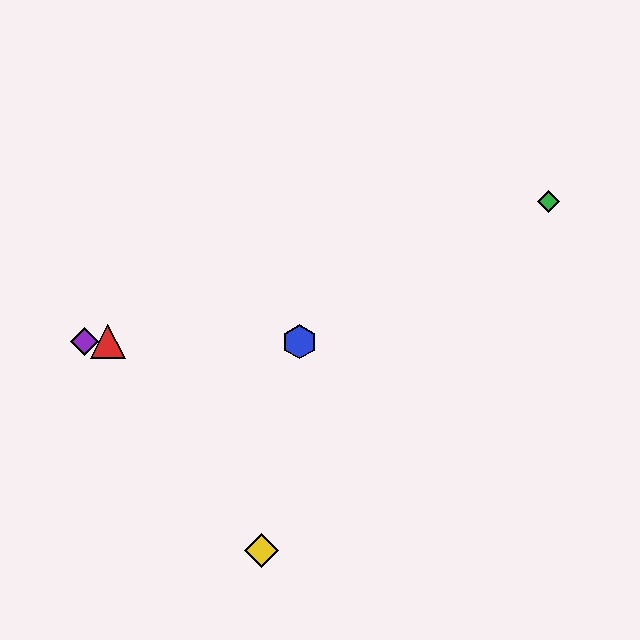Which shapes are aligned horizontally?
The red triangle, the blue hexagon, the purple diamond are aligned horizontally.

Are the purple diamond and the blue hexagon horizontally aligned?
Yes, both are at y≈342.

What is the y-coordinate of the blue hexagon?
The blue hexagon is at y≈342.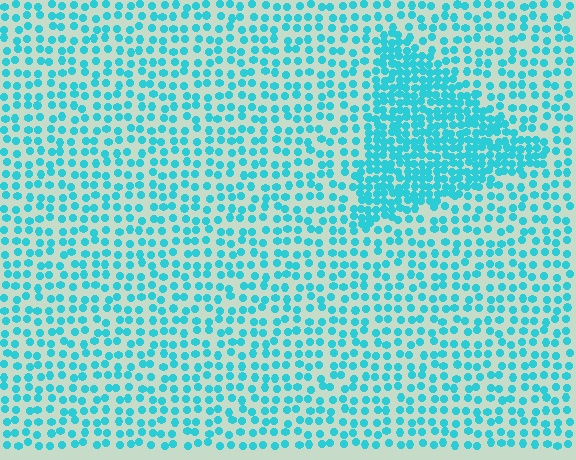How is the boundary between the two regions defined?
The boundary is defined by a change in element density (approximately 2.2x ratio). All elements are the same color, size, and shape.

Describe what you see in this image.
The image contains small cyan elements arranged at two different densities. A triangle-shaped region is visible where the elements are more densely packed than the surrounding area.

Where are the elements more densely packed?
The elements are more densely packed inside the triangle boundary.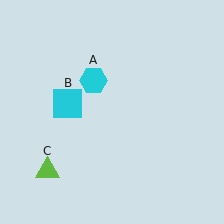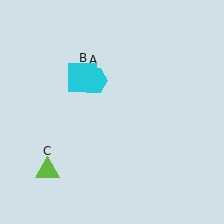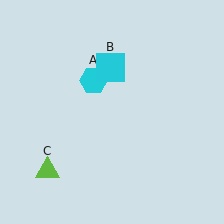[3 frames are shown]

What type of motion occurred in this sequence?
The cyan square (object B) rotated clockwise around the center of the scene.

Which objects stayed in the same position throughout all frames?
Cyan hexagon (object A) and lime triangle (object C) remained stationary.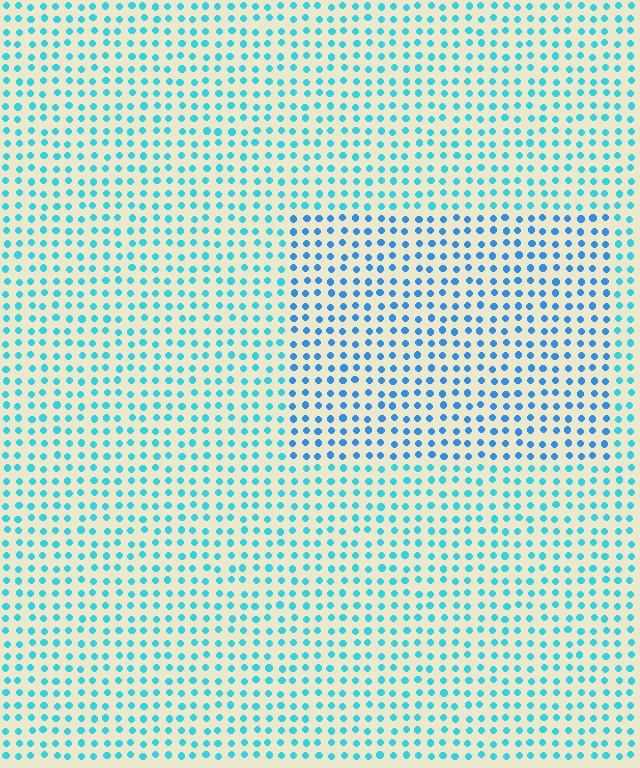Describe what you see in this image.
The image is filled with small cyan elements in a uniform arrangement. A rectangle-shaped region is visible where the elements are tinted to a slightly different hue, forming a subtle color boundary.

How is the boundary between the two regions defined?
The boundary is defined purely by a slight shift in hue (about 24 degrees). Spacing, size, and orientation are identical on both sides.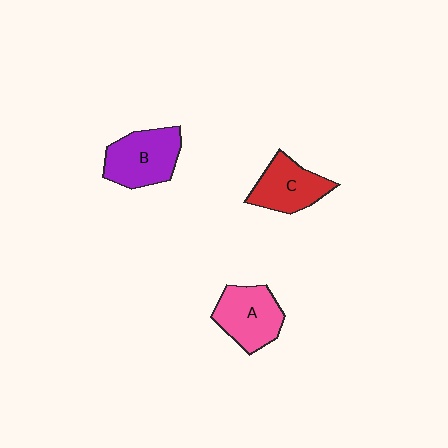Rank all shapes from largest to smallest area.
From largest to smallest: B (purple), A (pink), C (red).